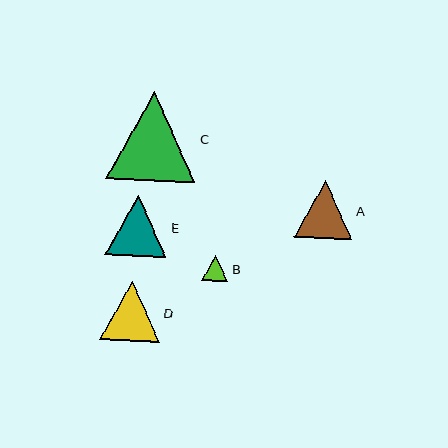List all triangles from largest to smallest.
From largest to smallest: C, E, D, A, B.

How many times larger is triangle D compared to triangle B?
Triangle D is approximately 2.2 times the size of triangle B.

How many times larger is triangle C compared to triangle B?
Triangle C is approximately 3.4 times the size of triangle B.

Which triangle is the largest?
Triangle C is the largest with a size of approximately 89 pixels.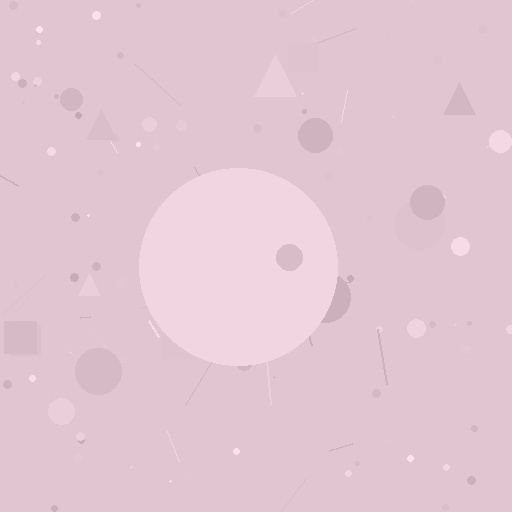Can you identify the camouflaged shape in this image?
The camouflaged shape is a circle.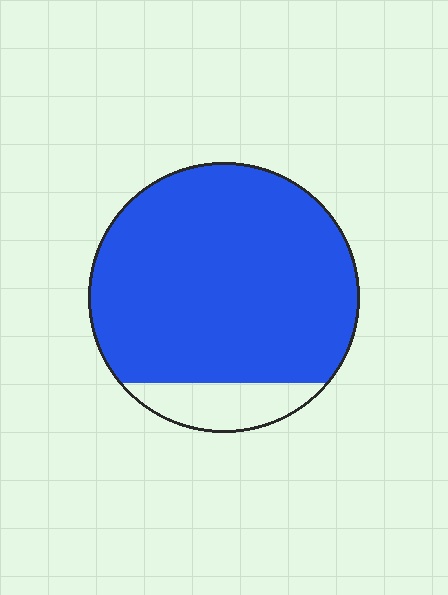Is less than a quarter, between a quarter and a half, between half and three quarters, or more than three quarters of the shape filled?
More than three quarters.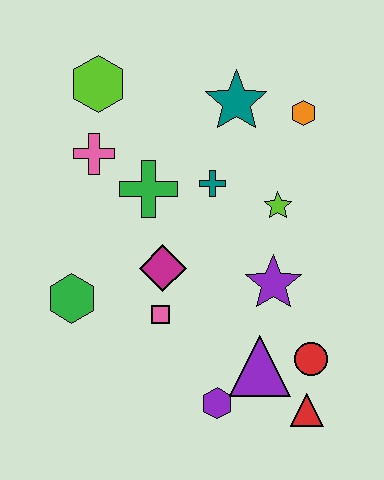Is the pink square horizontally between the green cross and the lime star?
Yes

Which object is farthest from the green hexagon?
The orange hexagon is farthest from the green hexagon.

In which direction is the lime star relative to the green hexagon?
The lime star is to the right of the green hexagon.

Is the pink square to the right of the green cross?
Yes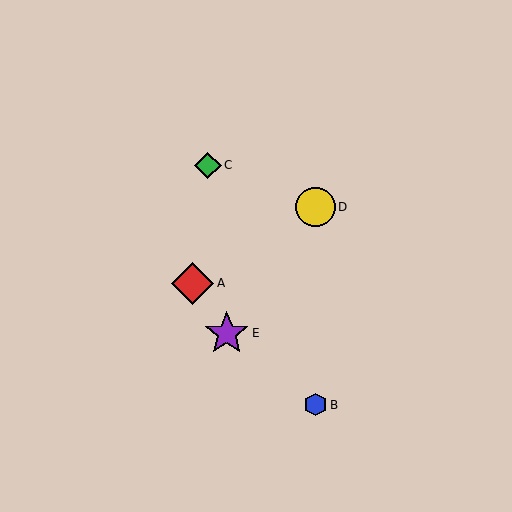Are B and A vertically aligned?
No, B is at x≈315 and A is at x≈193.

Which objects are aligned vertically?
Objects B, D are aligned vertically.